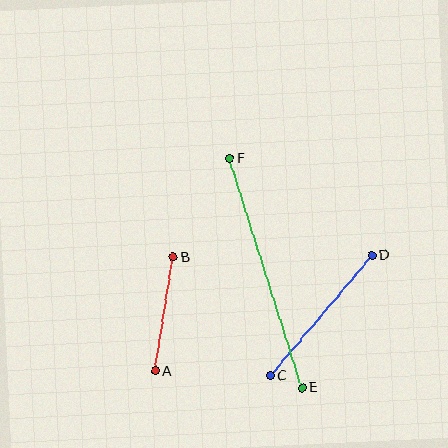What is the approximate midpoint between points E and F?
The midpoint is at approximately (266, 273) pixels.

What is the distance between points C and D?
The distance is approximately 157 pixels.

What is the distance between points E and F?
The distance is approximately 240 pixels.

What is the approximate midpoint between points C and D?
The midpoint is at approximately (321, 315) pixels.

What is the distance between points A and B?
The distance is approximately 115 pixels.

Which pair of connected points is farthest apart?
Points E and F are farthest apart.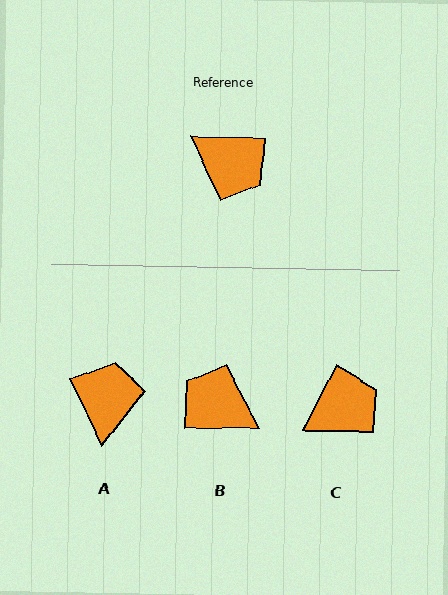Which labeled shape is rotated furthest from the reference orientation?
B, about 178 degrees away.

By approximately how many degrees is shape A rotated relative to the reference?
Approximately 116 degrees counter-clockwise.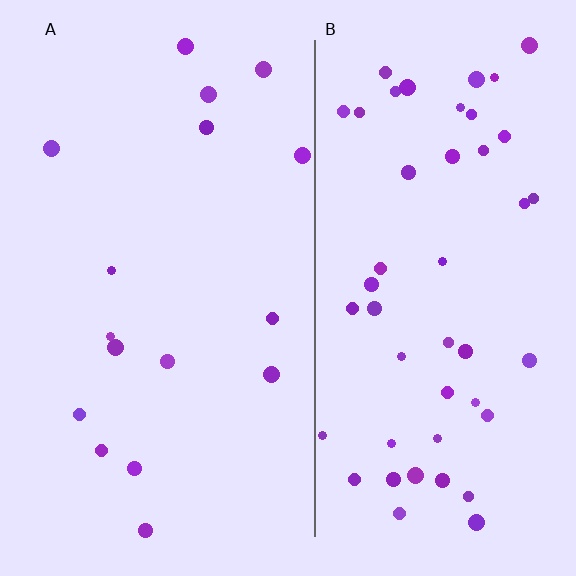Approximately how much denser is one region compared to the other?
Approximately 3.0× — region B over region A.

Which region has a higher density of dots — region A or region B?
B (the right).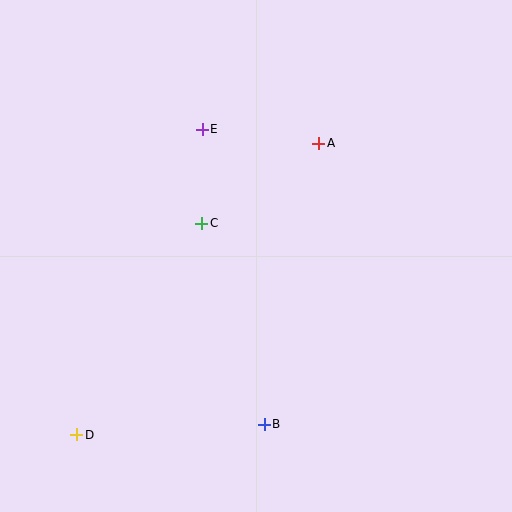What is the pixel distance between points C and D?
The distance between C and D is 246 pixels.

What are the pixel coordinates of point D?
Point D is at (77, 435).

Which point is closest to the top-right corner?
Point A is closest to the top-right corner.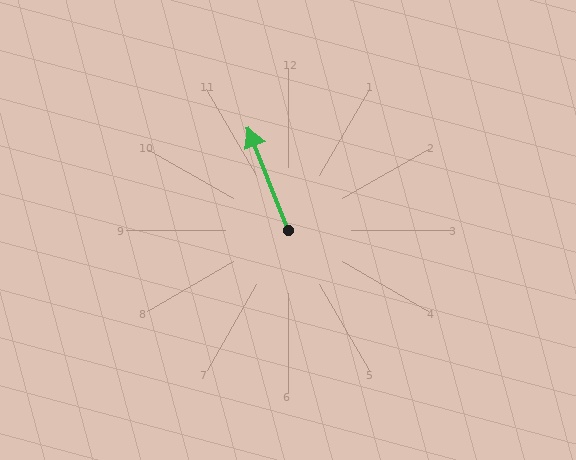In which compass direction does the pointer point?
North.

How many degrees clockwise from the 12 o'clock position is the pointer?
Approximately 338 degrees.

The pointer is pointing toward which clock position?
Roughly 11 o'clock.